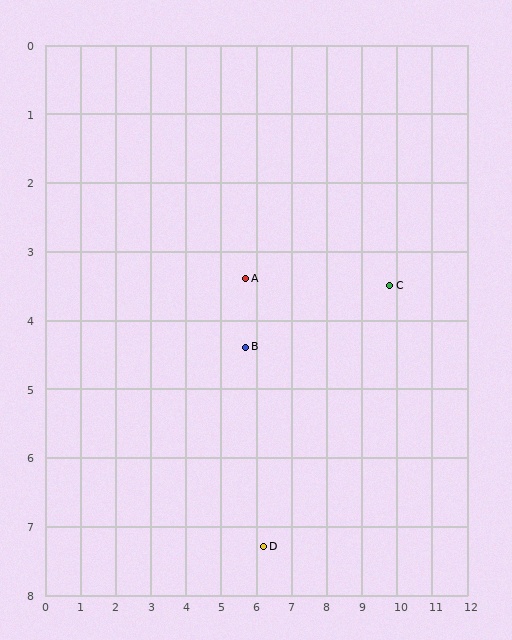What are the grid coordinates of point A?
Point A is at approximately (5.7, 3.4).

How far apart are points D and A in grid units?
Points D and A are about 3.9 grid units apart.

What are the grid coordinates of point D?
Point D is at approximately (6.2, 7.3).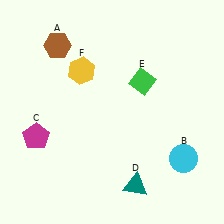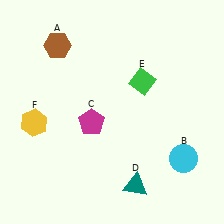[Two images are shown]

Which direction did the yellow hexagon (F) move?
The yellow hexagon (F) moved down.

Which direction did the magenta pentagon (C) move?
The magenta pentagon (C) moved right.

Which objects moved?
The objects that moved are: the magenta pentagon (C), the yellow hexagon (F).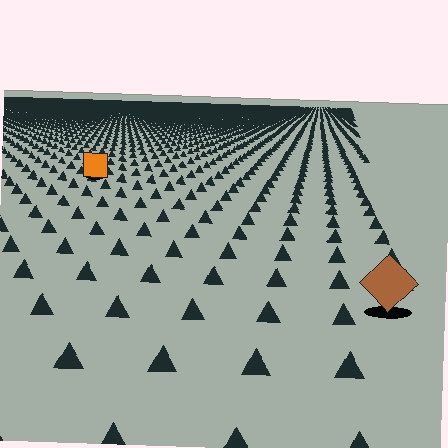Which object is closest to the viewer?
The brown diamond is closest. The texture marks near it are larger and more spread out.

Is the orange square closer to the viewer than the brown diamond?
No. The brown diamond is closer — you can tell from the texture gradient: the ground texture is coarser near it.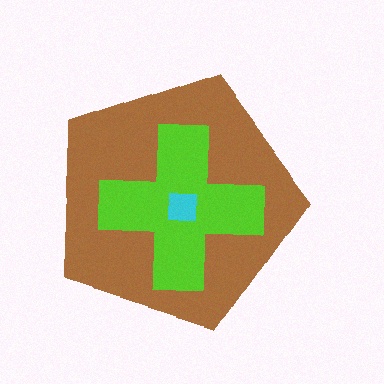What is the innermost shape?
The cyan square.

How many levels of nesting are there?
3.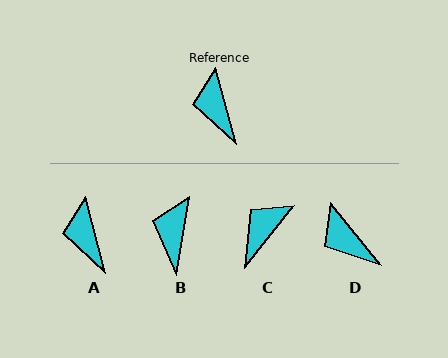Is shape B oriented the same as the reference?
No, it is off by about 24 degrees.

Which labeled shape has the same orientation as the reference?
A.